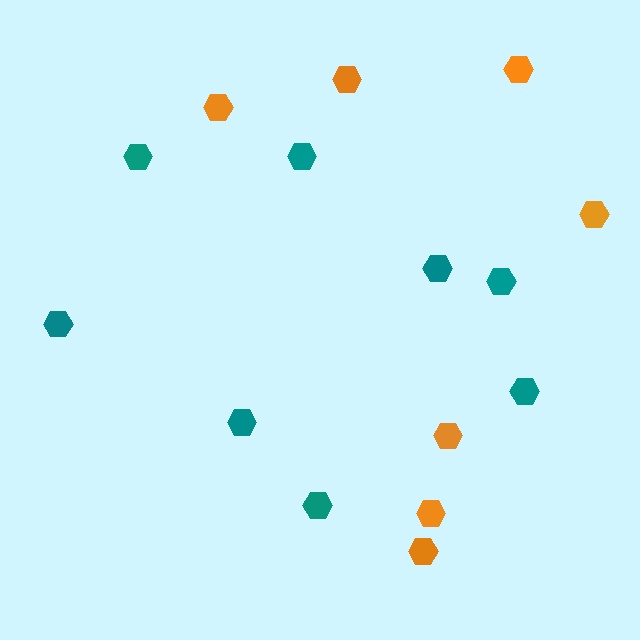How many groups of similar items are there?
There are 2 groups: one group of orange hexagons (7) and one group of teal hexagons (8).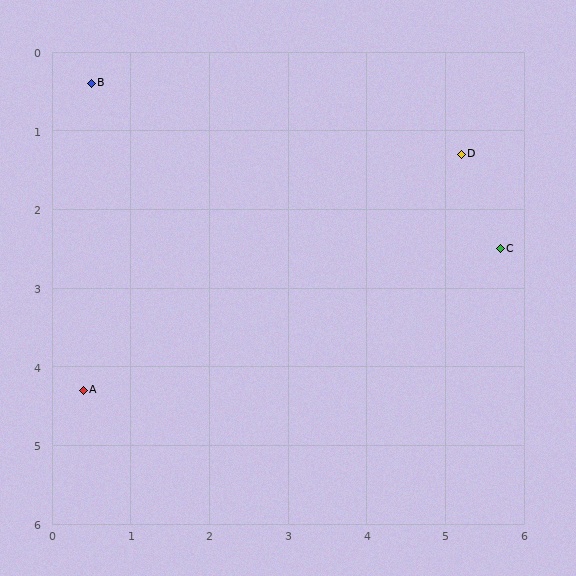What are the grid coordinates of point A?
Point A is at approximately (0.4, 4.3).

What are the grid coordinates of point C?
Point C is at approximately (5.7, 2.5).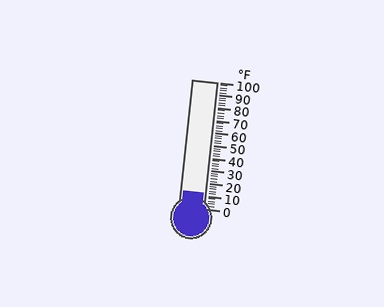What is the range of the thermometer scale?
The thermometer scale ranges from 0°F to 100°F.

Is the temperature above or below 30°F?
The temperature is below 30°F.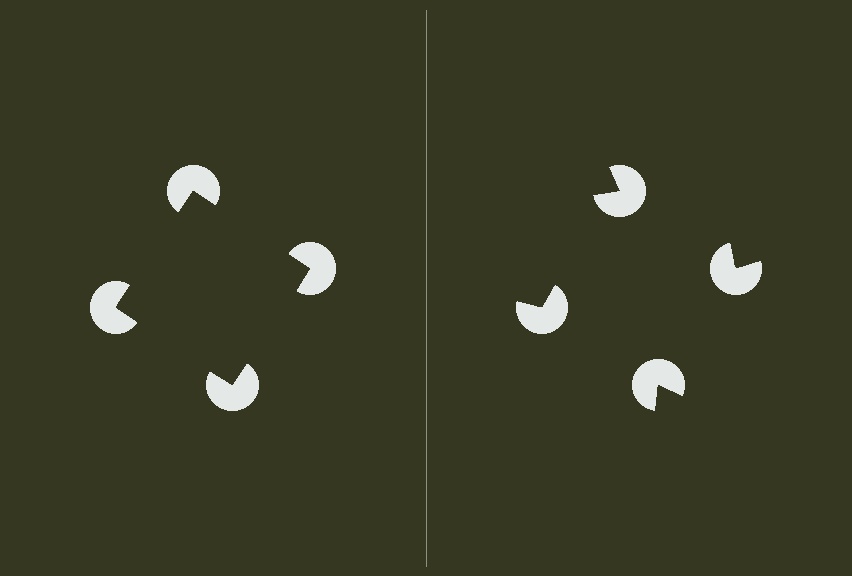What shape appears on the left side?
An illusory square.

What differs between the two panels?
The pac-man discs are positioned identically on both sides; only the wedge orientations differ. On the left they align to a square; on the right they are misaligned.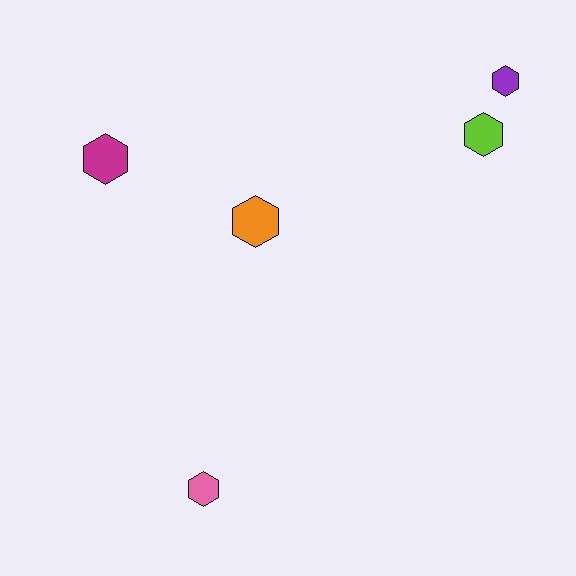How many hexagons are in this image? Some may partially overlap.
There are 5 hexagons.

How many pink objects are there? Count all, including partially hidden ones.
There is 1 pink object.